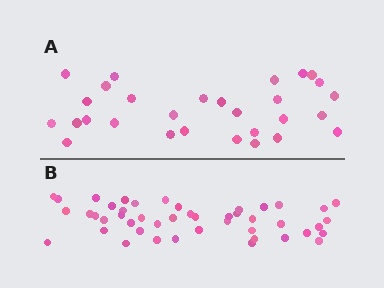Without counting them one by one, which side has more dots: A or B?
Region B (the bottom region) has more dots.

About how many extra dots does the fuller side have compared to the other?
Region B has approximately 15 more dots than region A.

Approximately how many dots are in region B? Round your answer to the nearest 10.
About 50 dots. (The exact count is 46, which rounds to 50.)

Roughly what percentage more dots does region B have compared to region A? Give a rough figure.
About 60% more.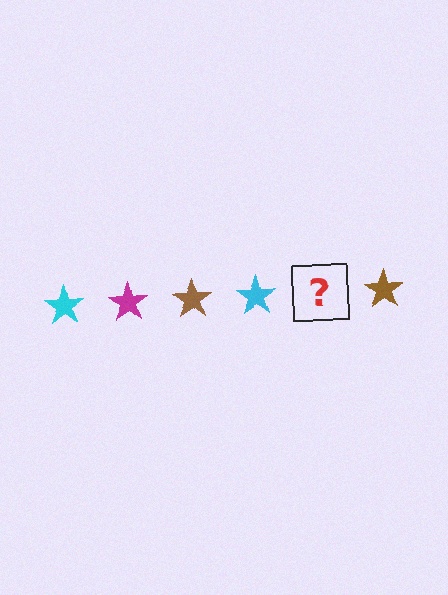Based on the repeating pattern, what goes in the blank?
The blank should be a magenta star.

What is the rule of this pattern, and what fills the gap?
The rule is that the pattern cycles through cyan, magenta, brown stars. The gap should be filled with a magenta star.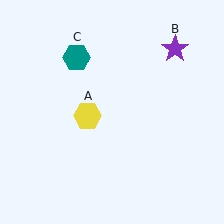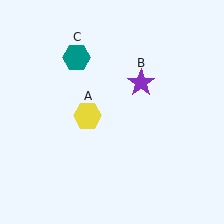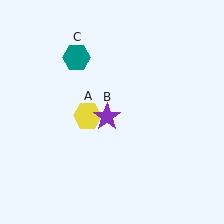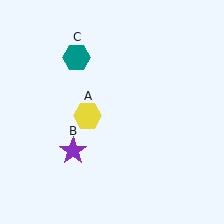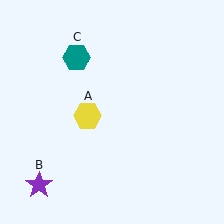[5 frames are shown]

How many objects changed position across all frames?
1 object changed position: purple star (object B).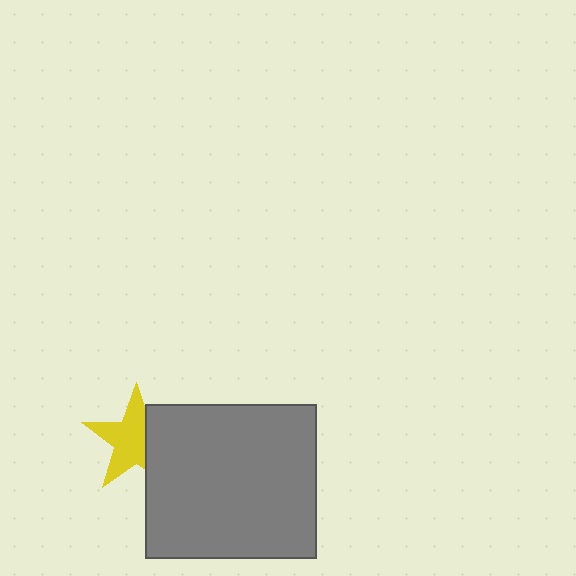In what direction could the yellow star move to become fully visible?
The yellow star could move left. That would shift it out from behind the gray rectangle entirely.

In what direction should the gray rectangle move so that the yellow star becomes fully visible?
The gray rectangle should move right. That is the shortest direction to clear the overlap and leave the yellow star fully visible.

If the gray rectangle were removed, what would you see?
You would see the complete yellow star.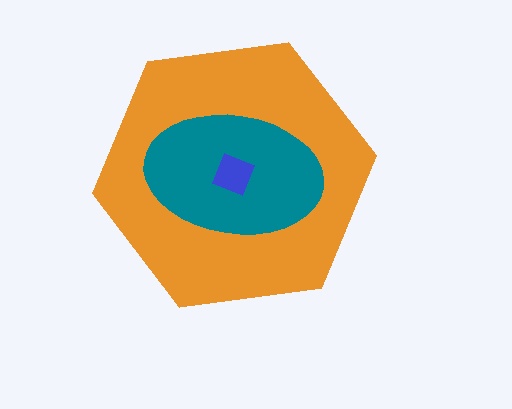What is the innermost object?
The blue diamond.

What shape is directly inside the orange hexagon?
The teal ellipse.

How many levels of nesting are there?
3.